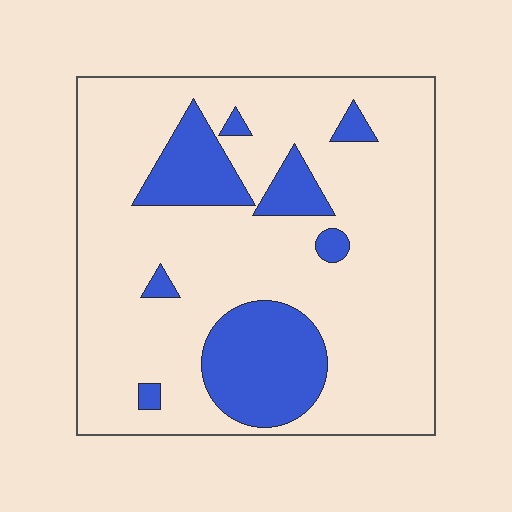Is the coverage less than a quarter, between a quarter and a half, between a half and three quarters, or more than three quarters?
Less than a quarter.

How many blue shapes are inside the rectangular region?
8.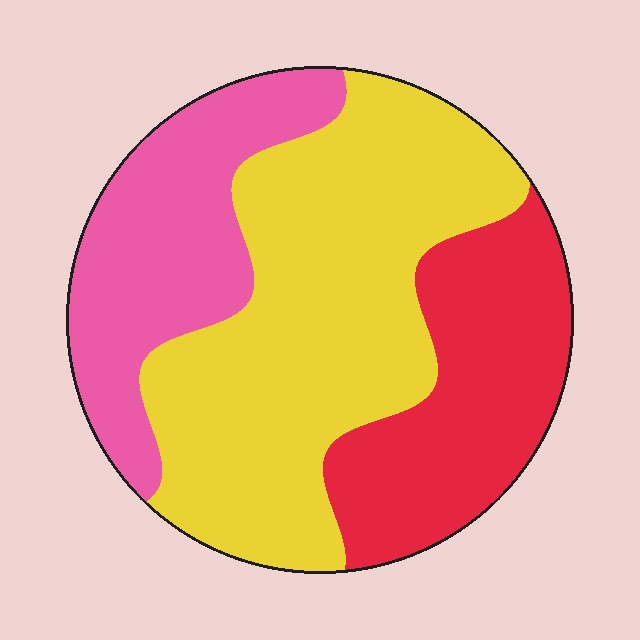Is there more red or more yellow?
Yellow.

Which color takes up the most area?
Yellow, at roughly 50%.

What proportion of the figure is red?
Red covers 26% of the figure.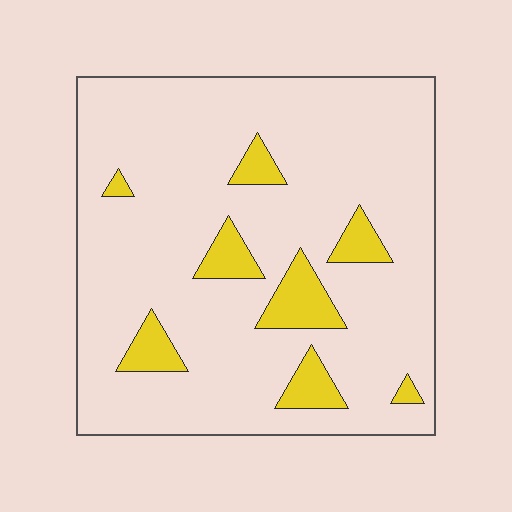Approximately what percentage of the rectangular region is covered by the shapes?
Approximately 10%.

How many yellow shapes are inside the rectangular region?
8.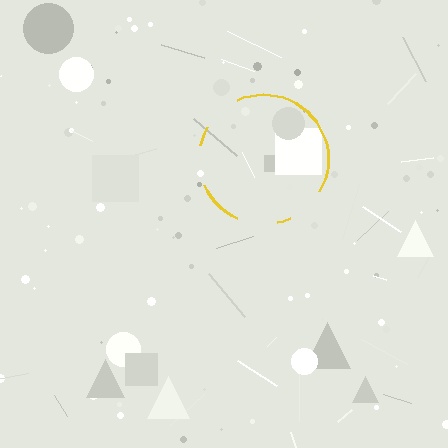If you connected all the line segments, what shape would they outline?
They would outline a circle.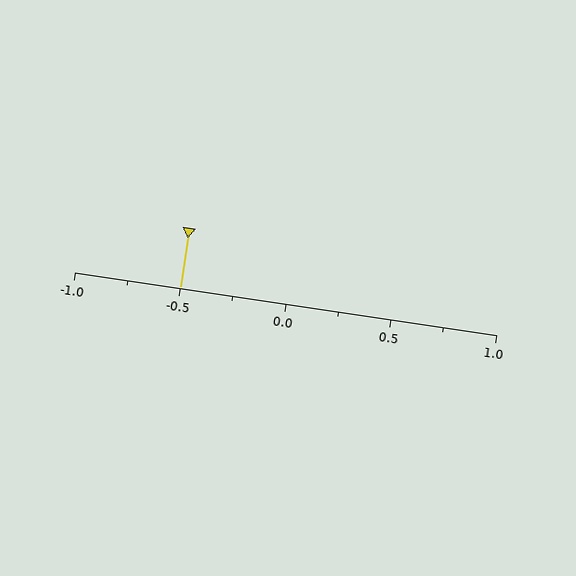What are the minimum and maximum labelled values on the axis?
The axis runs from -1.0 to 1.0.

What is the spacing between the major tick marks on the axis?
The major ticks are spaced 0.5 apart.